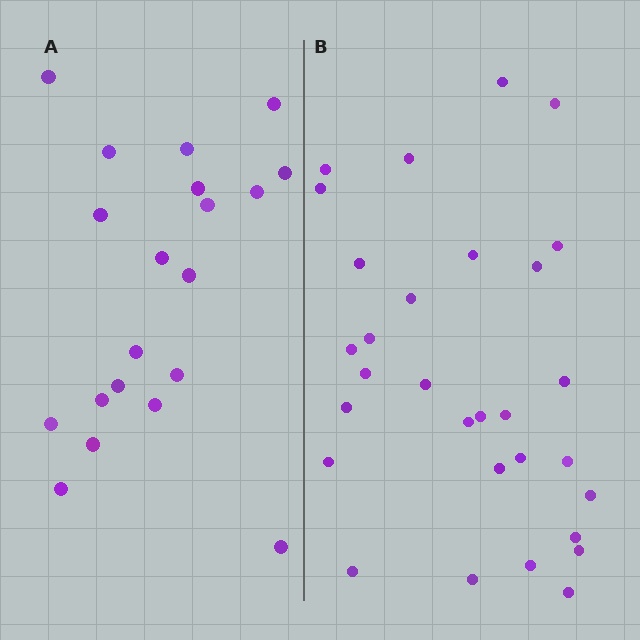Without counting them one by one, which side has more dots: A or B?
Region B (the right region) has more dots.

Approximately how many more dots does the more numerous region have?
Region B has roughly 10 or so more dots than region A.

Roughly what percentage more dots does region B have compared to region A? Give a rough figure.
About 50% more.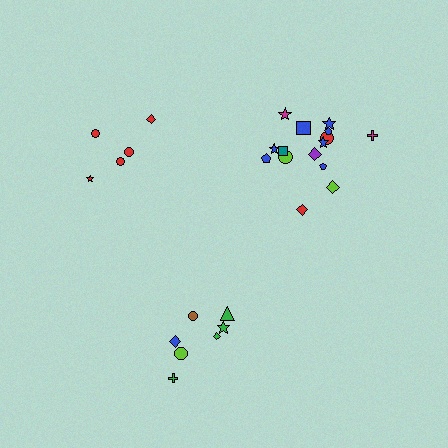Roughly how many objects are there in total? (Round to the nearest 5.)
Roughly 25 objects in total.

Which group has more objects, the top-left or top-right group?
The top-right group.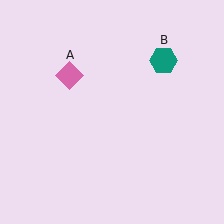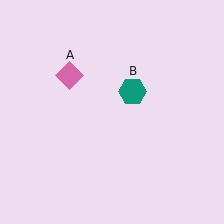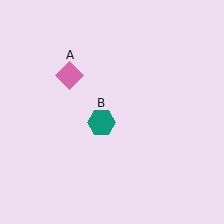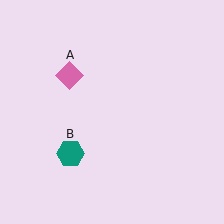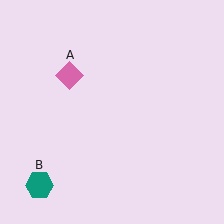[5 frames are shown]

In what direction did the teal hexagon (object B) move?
The teal hexagon (object B) moved down and to the left.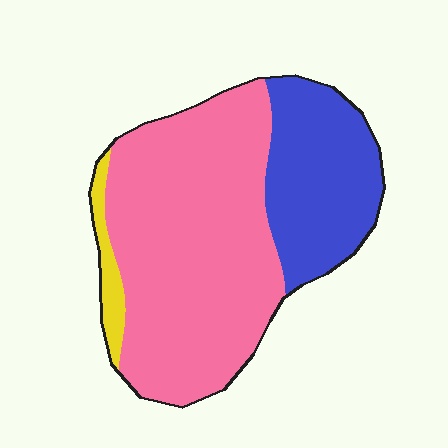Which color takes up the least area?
Yellow, at roughly 5%.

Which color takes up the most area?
Pink, at roughly 65%.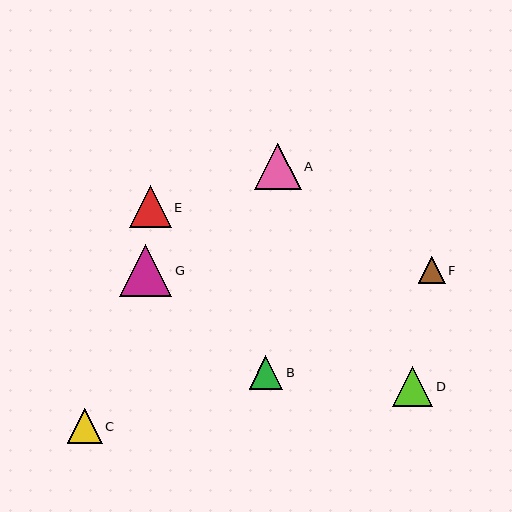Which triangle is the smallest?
Triangle F is the smallest with a size of approximately 27 pixels.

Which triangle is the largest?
Triangle G is the largest with a size of approximately 52 pixels.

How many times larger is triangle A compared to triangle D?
Triangle A is approximately 1.2 times the size of triangle D.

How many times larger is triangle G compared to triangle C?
Triangle G is approximately 1.5 times the size of triangle C.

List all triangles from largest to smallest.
From largest to smallest: G, A, E, D, C, B, F.